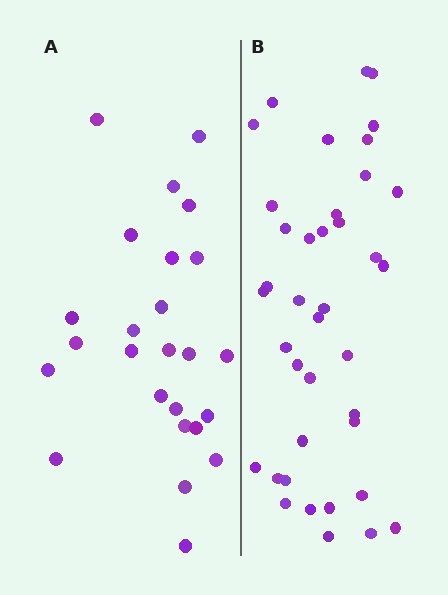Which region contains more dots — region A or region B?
Region B (the right region) has more dots.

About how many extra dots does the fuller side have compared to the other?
Region B has approximately 15 more dots than region A.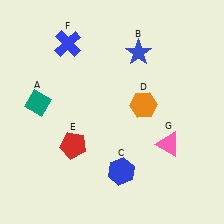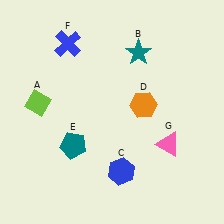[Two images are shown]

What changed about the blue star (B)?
In Image 1, B is blue. In Image 2, it changed to teal.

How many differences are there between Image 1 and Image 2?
There are 3 differences between the two images.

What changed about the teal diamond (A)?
In Image 1, A is teal. In Image 2, it changed to lime.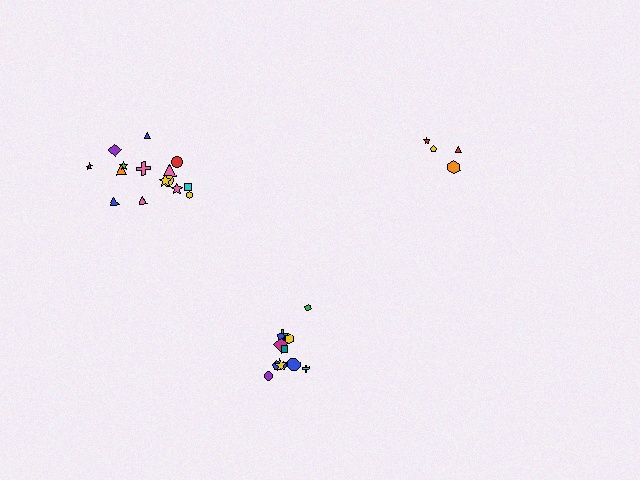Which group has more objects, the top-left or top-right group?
The top-left group.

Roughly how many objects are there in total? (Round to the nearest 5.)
Roughly 30 objects in total.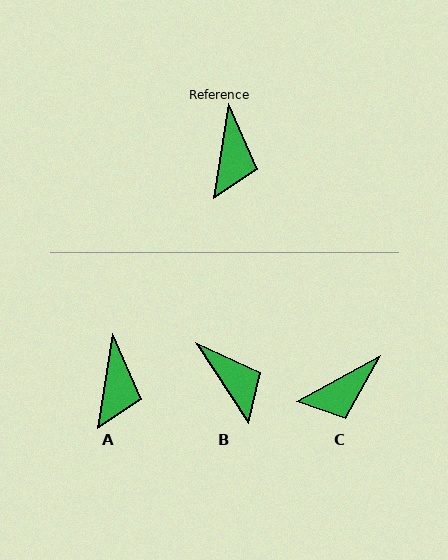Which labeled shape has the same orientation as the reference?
A.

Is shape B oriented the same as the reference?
No, it is off by about 42 degrees.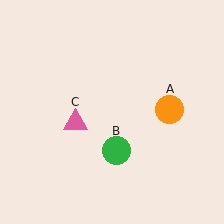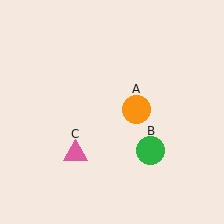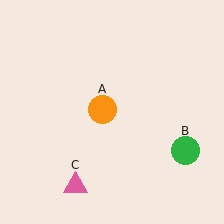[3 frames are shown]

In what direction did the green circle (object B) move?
The green circle (object B) moved right.